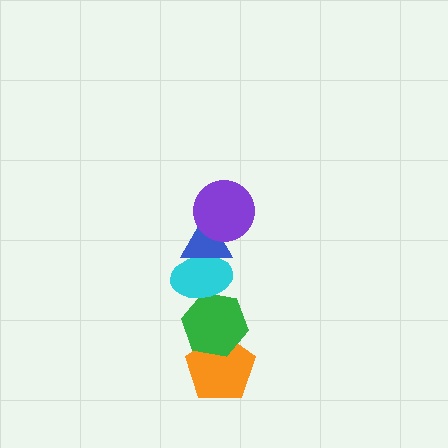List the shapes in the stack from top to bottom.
From top to bottom: the purple circle, the blue triangle, the cyan ellipse, the green hexagon, the orange pentagon.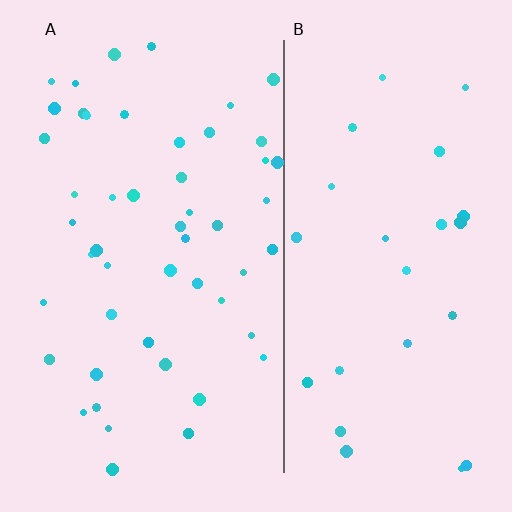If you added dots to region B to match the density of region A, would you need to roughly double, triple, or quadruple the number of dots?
Approximately double.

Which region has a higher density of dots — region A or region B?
A (the left).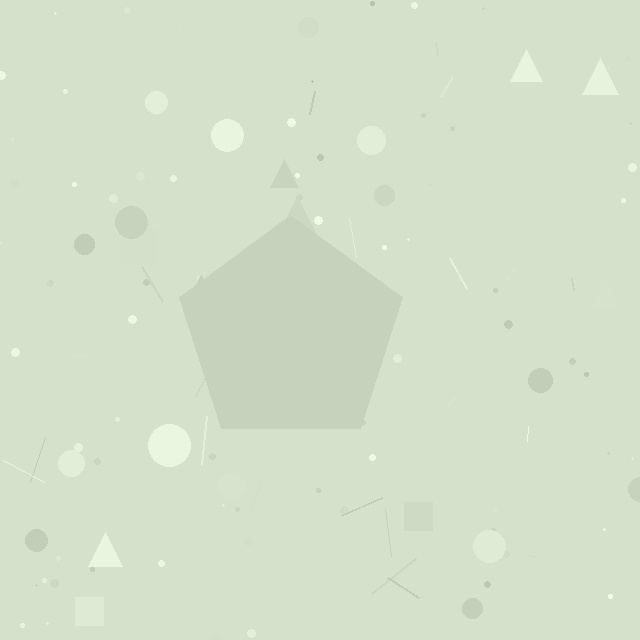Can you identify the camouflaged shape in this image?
The camouflaged shape is a pentagon.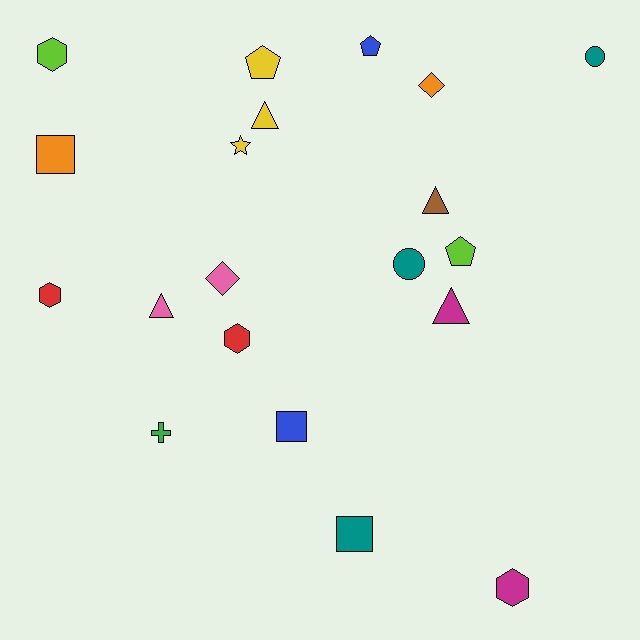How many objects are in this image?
There are 20 objects.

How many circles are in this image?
There are 2 circles.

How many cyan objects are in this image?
There are no cyan objects.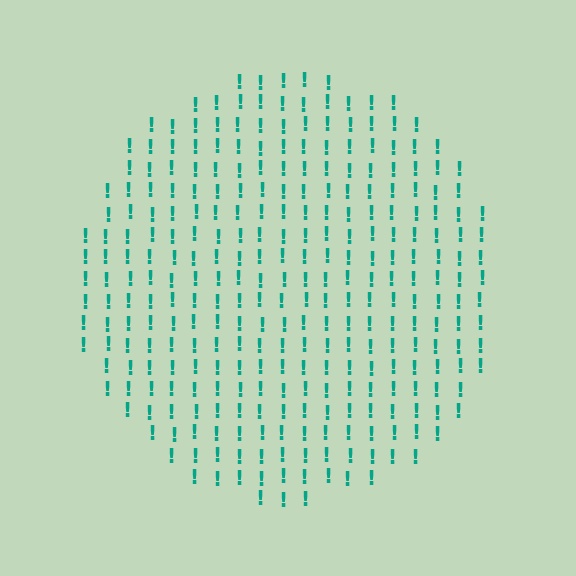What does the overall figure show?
The overall figure shows a circle.